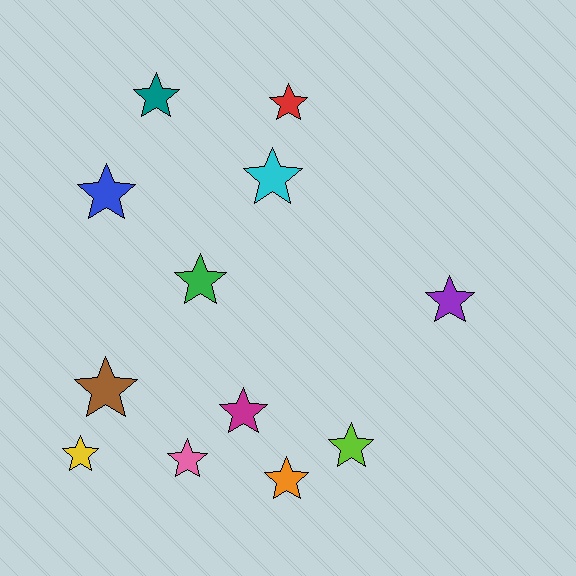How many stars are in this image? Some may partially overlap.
There are 12 stars.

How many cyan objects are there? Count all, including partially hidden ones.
There is 1 cyan object.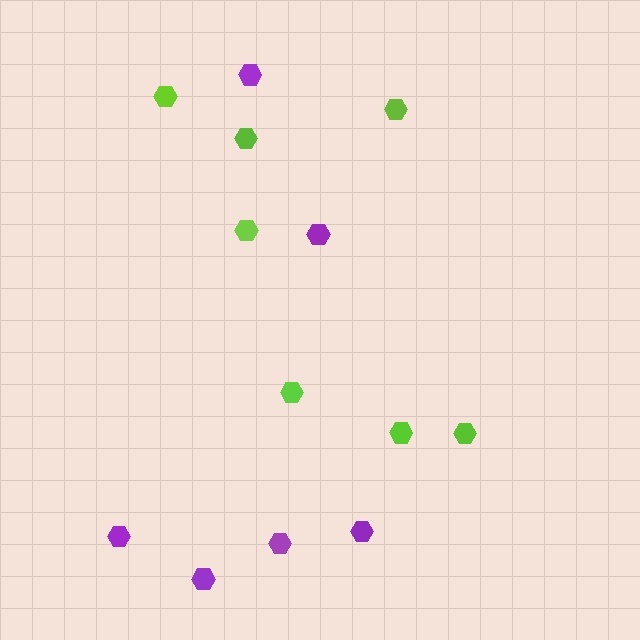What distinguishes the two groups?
There are 2 groups: one group of lime hexagons (7) and one group of purple hexagons (6).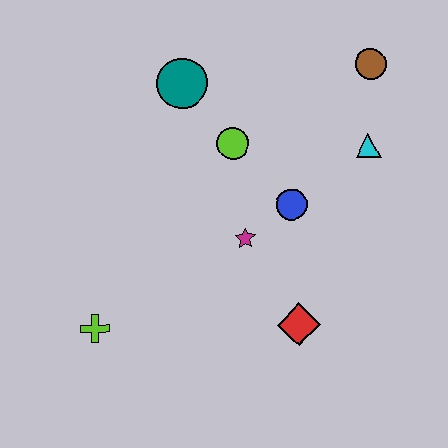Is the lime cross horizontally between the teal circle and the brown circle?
No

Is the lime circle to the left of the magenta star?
Yes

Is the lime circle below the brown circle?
Yes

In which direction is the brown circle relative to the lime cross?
The brown circle is to the right of the lime cross.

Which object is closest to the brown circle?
The cyan triangle is closest to the brown circle.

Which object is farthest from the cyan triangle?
The lime cross is farthest from the cyan triangle.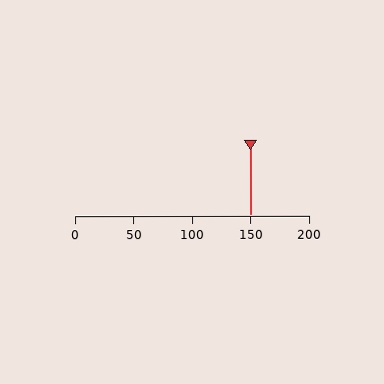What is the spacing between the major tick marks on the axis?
The major ticks are spaced 50 apart.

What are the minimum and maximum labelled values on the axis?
The axis runs from 0 to 200.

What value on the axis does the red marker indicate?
The marker indicates approximately 150.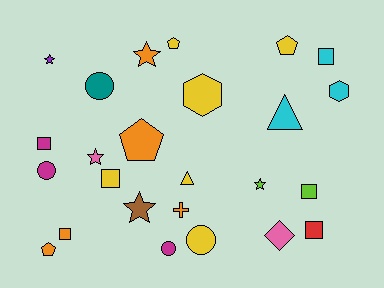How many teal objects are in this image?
There is 1 teal object.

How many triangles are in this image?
There are 2 triangles.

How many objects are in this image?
There are 25 objects.